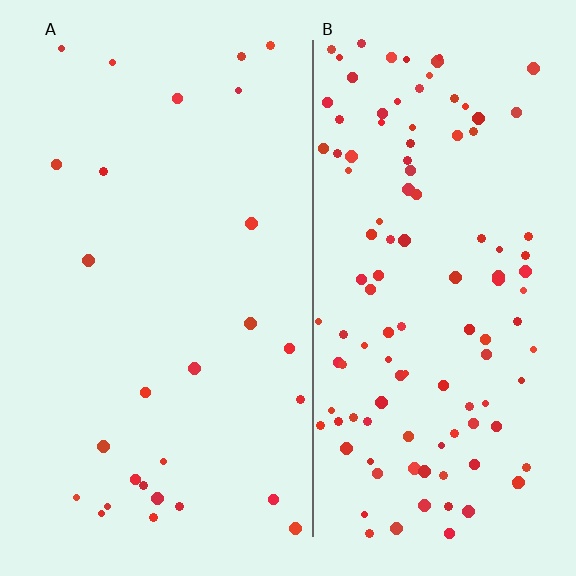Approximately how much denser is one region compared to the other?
Approximately 4.3× — region B over region A.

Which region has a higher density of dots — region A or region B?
B (the right).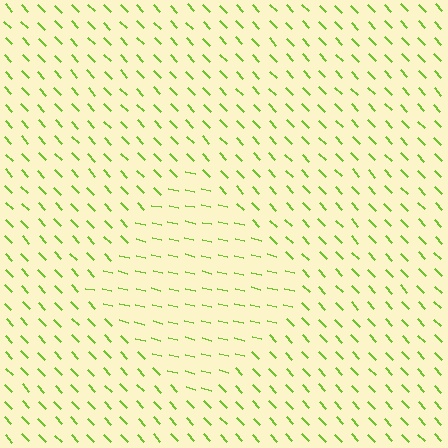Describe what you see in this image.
The image is filled with small lime line segments. A diamond region in the image has lines oriented differently from the surrounding lines, creating a visible texture boundary.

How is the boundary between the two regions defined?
The boundary is defined purely by a change in line orientation (approximately 33 degrees difference). All lines are the same color and thickness.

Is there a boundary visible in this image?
Yes, there is a texture boundary formed by a change in line orientation.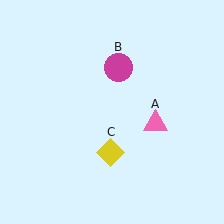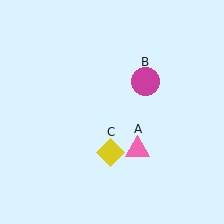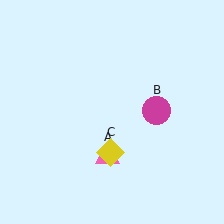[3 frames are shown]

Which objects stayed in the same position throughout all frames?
Yellow diamond (object C) remained stationary.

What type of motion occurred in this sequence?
The pink triangle (object A), magenta circle (object B) rotated clockwise around the center of the scene.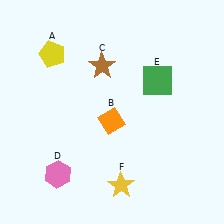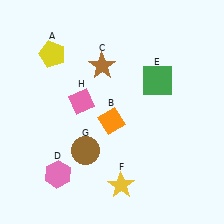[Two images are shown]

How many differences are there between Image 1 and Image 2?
There are 2 differences between the two images.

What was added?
A brown circle (G), a pink diamond (H) were added in Image 2.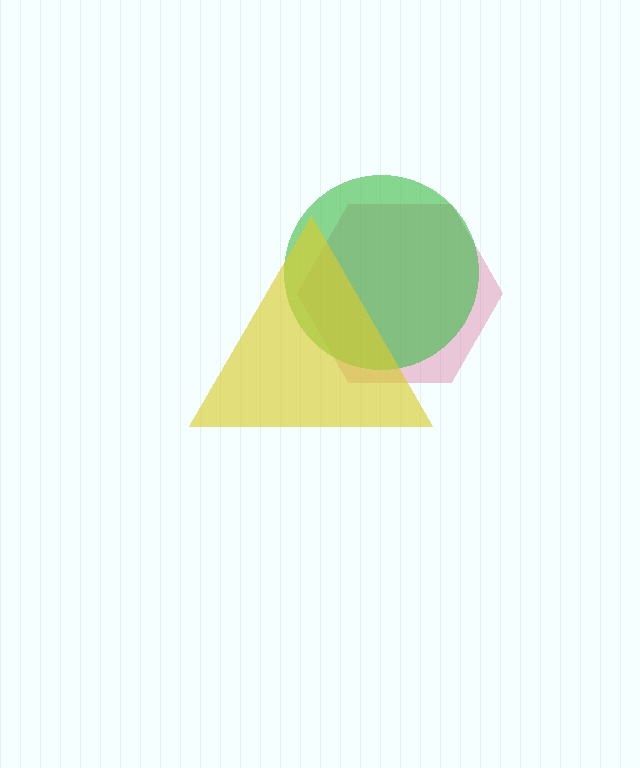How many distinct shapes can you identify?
There are 3 distinct shapes: a pink hexagon, a green circle, a yellow triangle.